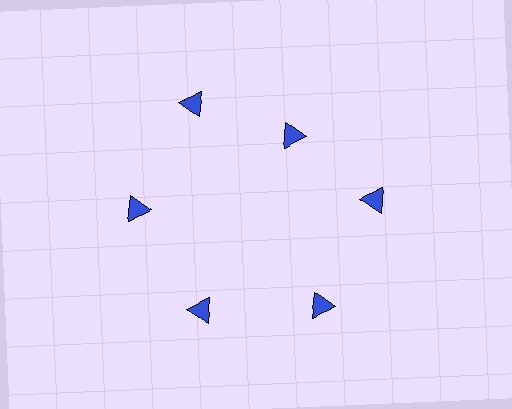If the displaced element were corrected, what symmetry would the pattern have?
It would have 6-fold rotational symmetry — the pattern would map onto itself every 60 degrees.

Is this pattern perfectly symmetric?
No. The 6 blue triangles are arranged in a ring, but one element near the 1 o'clock position is pulled inward toward the center, breaking the 6-fold rotational symmetry.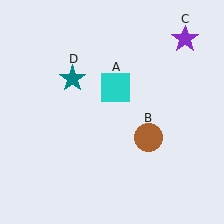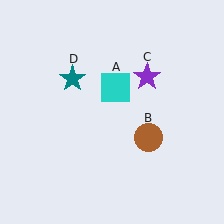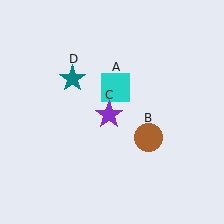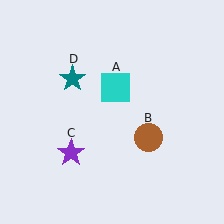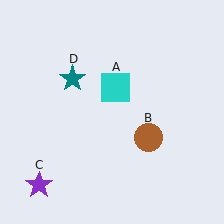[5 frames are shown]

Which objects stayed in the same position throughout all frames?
Cyan square (object A) and brown circle (object B) and teal star (object D) remained stationary.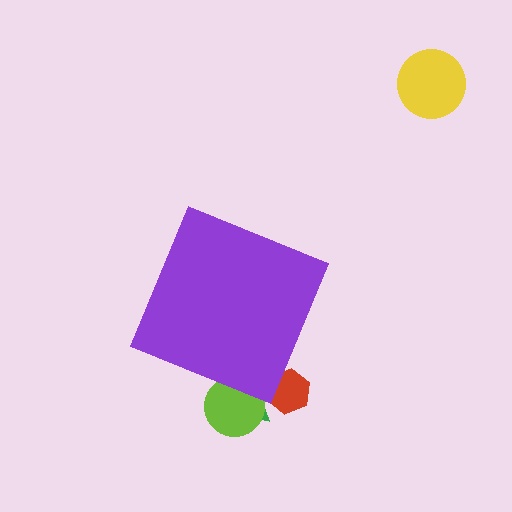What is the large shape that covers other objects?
A purple diamond.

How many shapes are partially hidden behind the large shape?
3 shapes are partially hidden.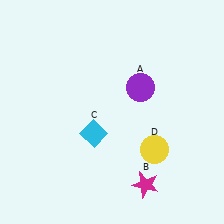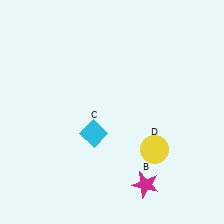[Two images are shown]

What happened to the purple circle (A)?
The purple circle (A) was removed in Image 2. It was in the top-right area of Image 1.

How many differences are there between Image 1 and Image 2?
There is 1 difference between the two images.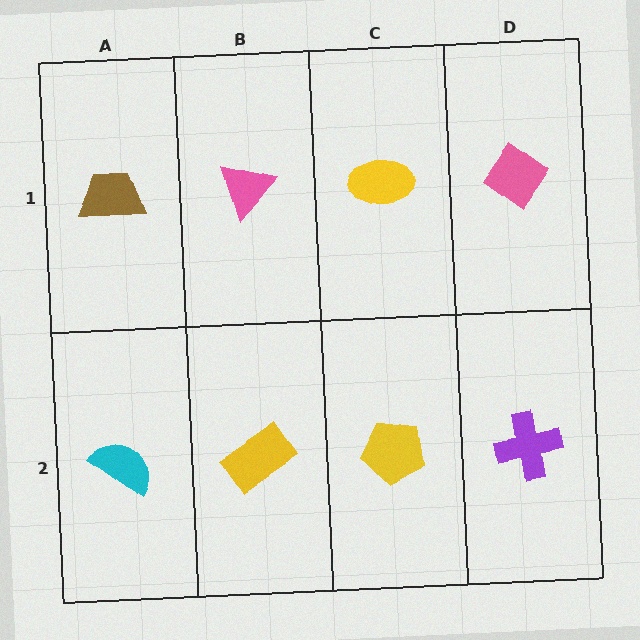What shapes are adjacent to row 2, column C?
A yellow ellipse (row 1, column C), a yellow rectangle (row 2, column B), a purple cross (row 2, column D).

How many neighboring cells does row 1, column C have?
3.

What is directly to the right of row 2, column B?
A yellow pentagon.